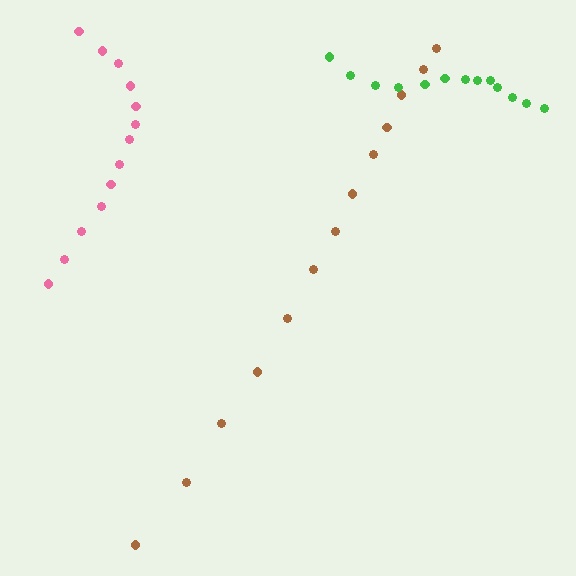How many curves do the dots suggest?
There are 3 distinct paths.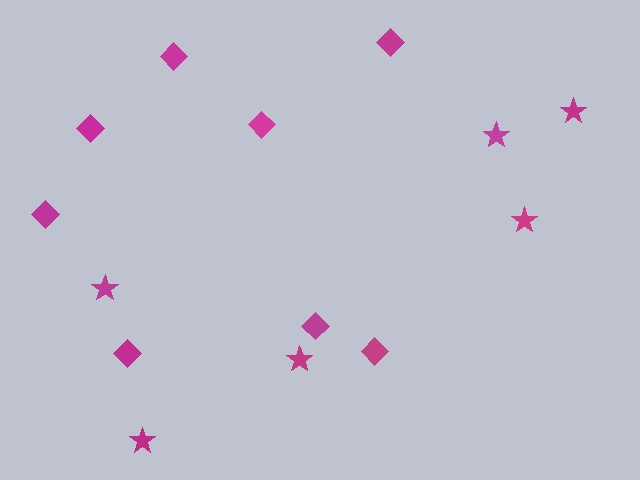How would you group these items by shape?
There are 2 groups: one group of diamonds (8) and one group of stars (6).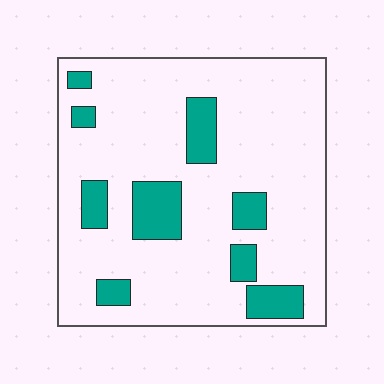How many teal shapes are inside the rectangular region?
9.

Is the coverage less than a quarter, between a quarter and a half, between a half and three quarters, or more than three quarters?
Less than a quarter.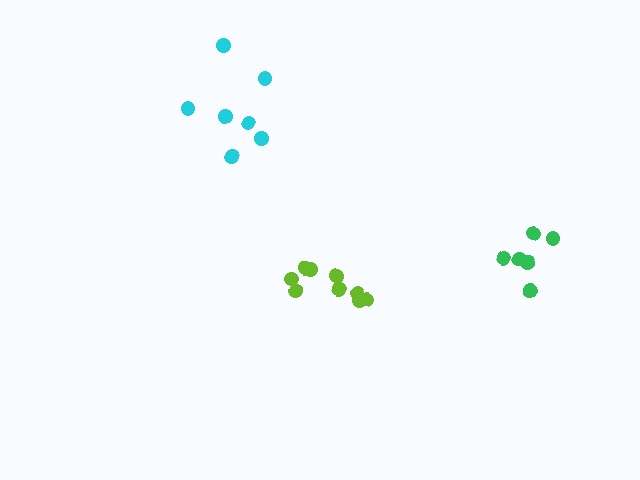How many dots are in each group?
Group 1: 6 dots, Group 2: 7 dots, Group 3: 9 dots (22 total).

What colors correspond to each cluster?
The clusters are colored: green, cyan, lime.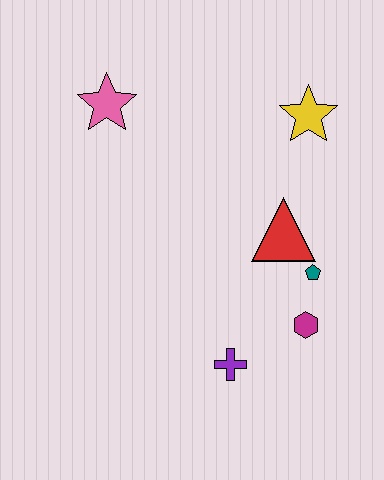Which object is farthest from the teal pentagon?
The pink star is farthest from the teal pentagon.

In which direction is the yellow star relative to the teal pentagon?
The yellow star is above the teal pentagon.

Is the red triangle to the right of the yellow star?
No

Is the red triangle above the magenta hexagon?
Yes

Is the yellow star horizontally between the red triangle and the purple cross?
No